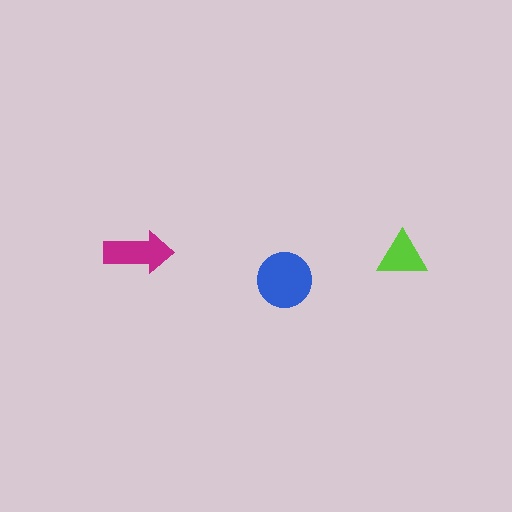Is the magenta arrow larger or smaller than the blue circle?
Smaller.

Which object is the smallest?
The lime triangle.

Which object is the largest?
The blue circle.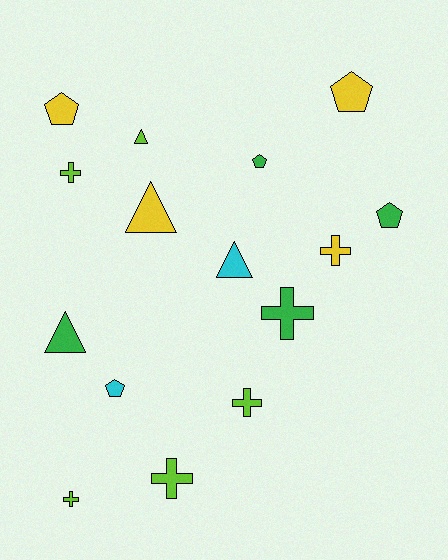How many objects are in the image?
There are 15 objects.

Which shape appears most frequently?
Cross, with 6 objects.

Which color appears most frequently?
Lime, with 5 objects.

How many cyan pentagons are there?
There is 1 cyan pentagon.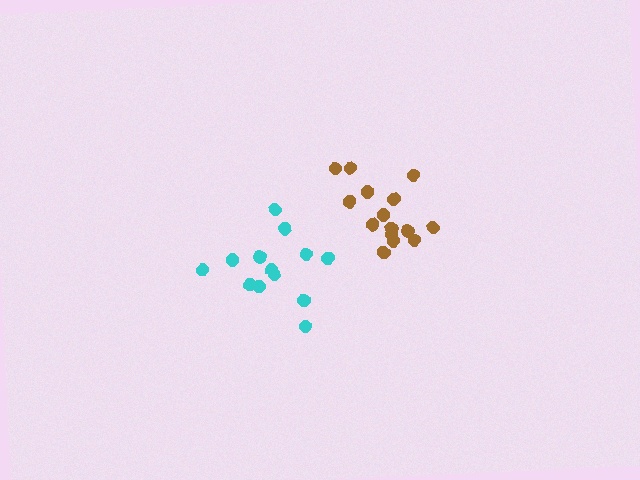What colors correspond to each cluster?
The clusters are colored: cyan, brown.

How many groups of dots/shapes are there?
There are 2 groups.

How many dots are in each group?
Group 1: 13 dots, Group 2: 15 dots (28 total).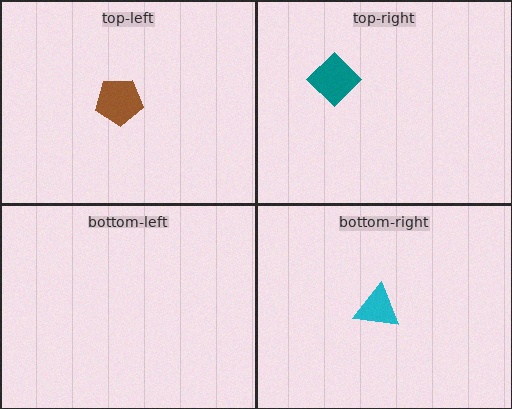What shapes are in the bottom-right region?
The cyan triangle.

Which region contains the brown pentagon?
The top-left region.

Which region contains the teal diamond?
The top-right region.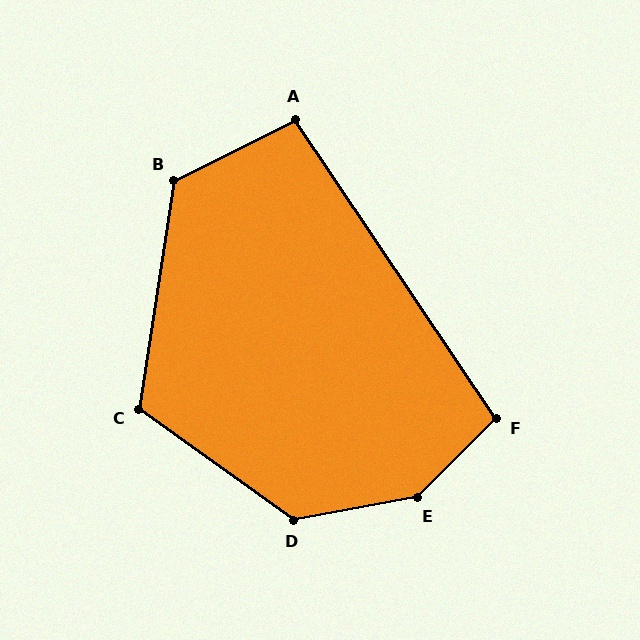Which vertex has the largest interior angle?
E, at approximately 146 degrees.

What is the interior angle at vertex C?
Approximately 117 degrees (obtuse).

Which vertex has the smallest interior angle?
A, at approximately 97 degrees.